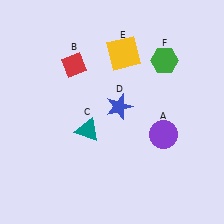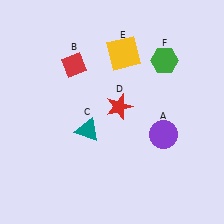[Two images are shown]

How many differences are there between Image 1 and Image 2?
There is 1 difference between the two images.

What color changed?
The star (D) changed from blue in Image 1 to red in Image 2.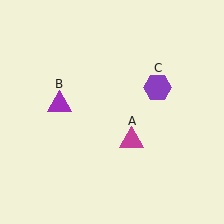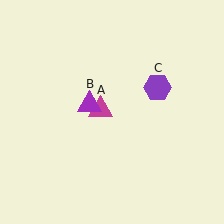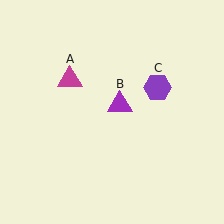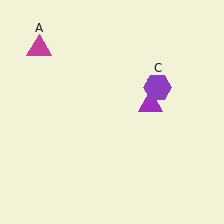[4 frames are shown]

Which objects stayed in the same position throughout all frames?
Purple hexagon (object C) remained stationary.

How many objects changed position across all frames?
2 objects changed position: magenta triangle (object A), purple triangle (object B).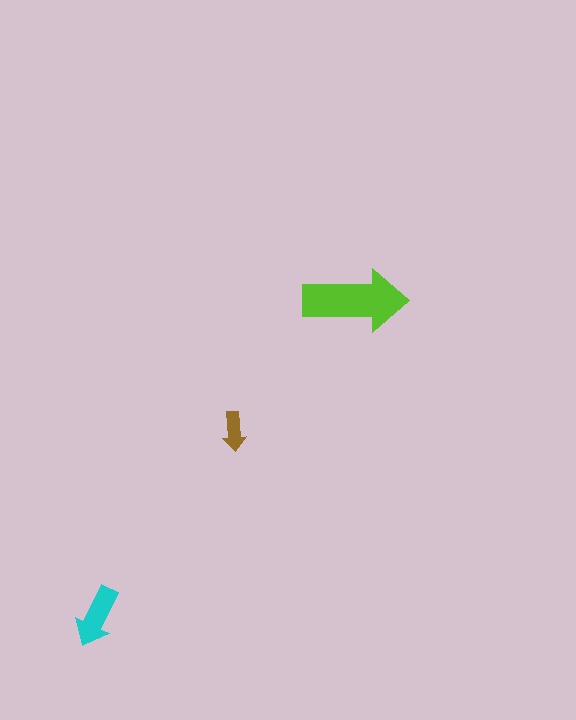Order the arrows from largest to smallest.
the lime one, the cyan one, the brown one.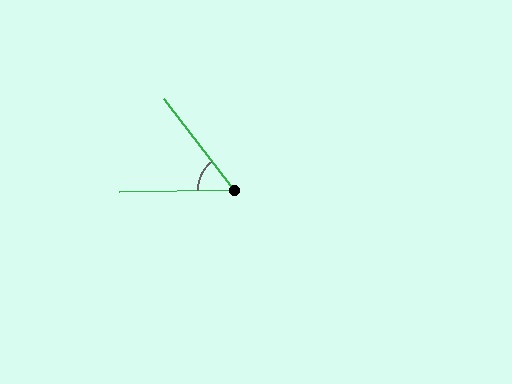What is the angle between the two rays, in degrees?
Approximately 54 degrees.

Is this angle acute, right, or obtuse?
It is acute.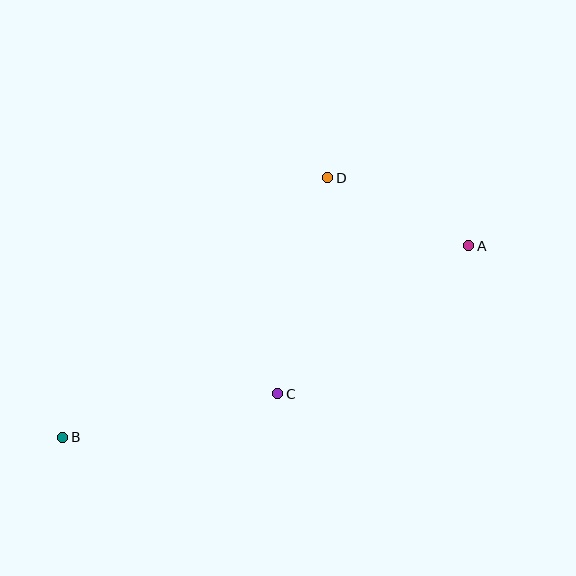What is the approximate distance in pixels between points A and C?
The distance between A and C is approximately 242 pixels.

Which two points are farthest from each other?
Points A and B are farthest from each other.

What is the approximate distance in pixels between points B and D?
The distance between B and D is approximately 371 pixels.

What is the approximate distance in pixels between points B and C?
The distance between B and C is approximately 219 pixels.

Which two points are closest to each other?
Points A and D are closest to each other.